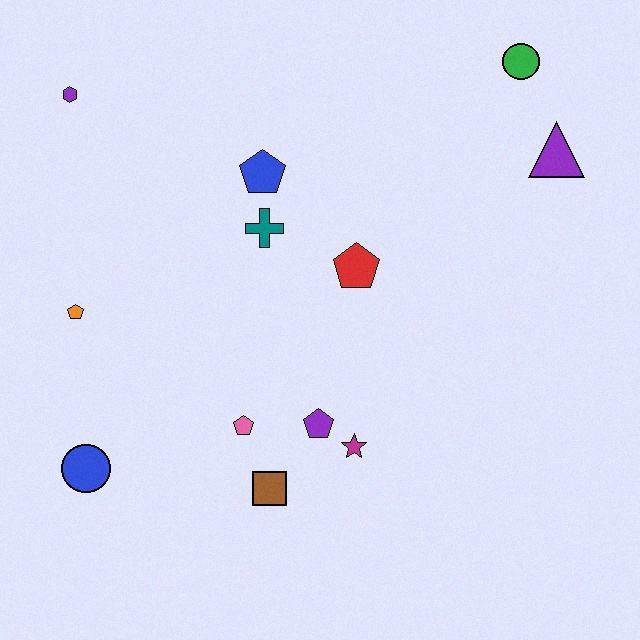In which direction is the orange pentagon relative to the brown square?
The orange pentagon is to the left of the brown square.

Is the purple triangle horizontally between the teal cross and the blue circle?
No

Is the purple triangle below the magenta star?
No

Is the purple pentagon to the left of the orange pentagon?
No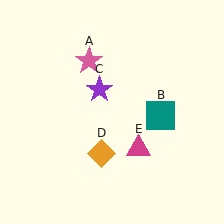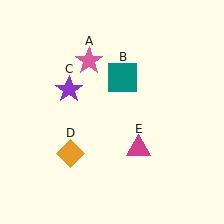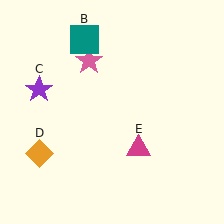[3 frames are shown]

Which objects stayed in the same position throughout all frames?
Pink star (object A) and magenta triangle (object E) remained stationary.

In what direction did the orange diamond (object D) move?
The orange diamond (object D) moved left.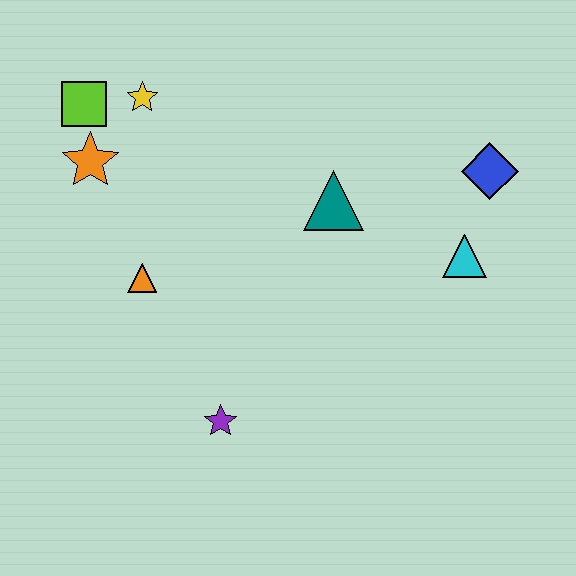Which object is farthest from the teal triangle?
The lime square is farthest from the teal triangle.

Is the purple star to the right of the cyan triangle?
No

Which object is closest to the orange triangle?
The orange star is closest to the orange triangle.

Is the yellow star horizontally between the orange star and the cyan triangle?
Yes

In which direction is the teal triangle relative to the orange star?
The teal triangle is to the right of the orange star.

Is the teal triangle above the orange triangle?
Yes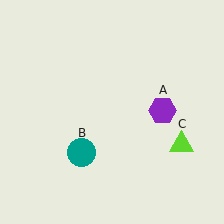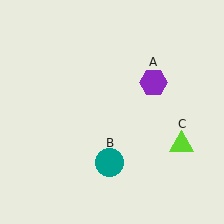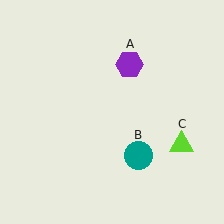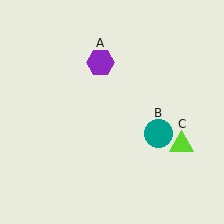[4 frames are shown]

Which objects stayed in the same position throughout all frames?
Lime triangle (object C) remained stationary.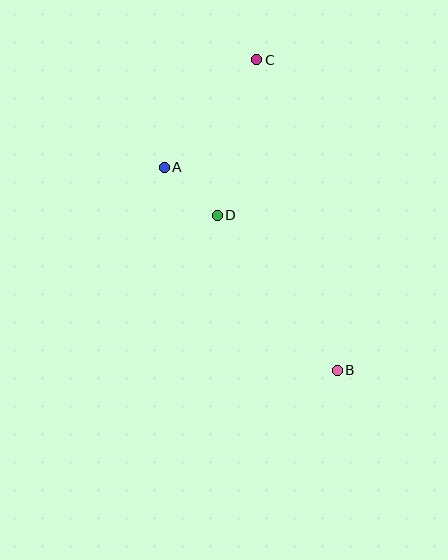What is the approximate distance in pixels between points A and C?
The distance between A and C is approximately 142 pixels.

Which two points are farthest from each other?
Points B and C are farthest from each other.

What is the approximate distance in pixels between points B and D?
The distance between B and D is approximately 196 pixels.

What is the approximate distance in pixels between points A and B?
The distance between A and B is approximately 267 pixels.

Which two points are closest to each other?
Points A and D are closest to each other.